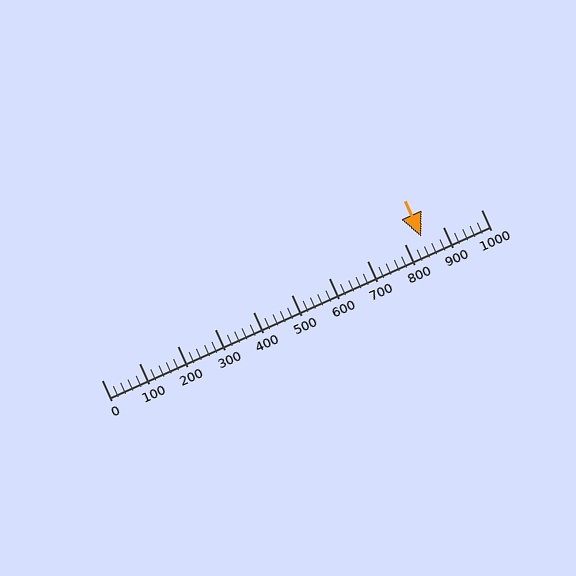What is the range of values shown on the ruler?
The ruler shows values from 0 to 1000.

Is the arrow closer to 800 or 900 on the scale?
The arrow is closer to 800.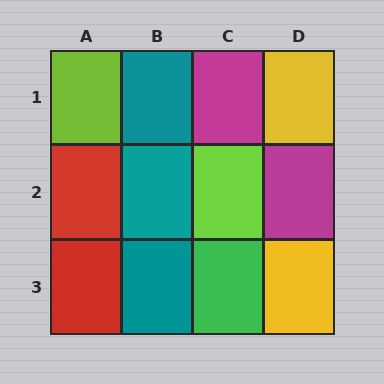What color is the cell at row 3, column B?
Teal.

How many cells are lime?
2 cells are lime.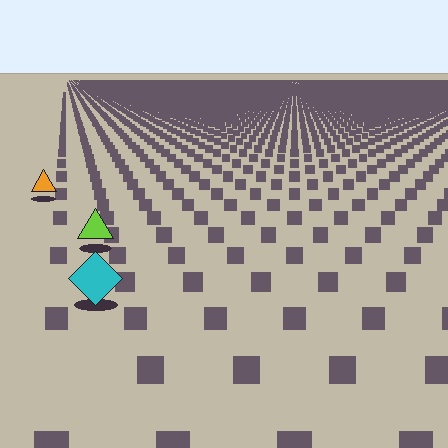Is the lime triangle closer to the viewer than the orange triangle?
Yes. The lime triangle is closer — you can tell from the texture gradient: the ground texture is coarser near it.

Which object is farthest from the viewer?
The orange triangle is farthest from the viewer. It appears smaller and the ground texture around it is denser.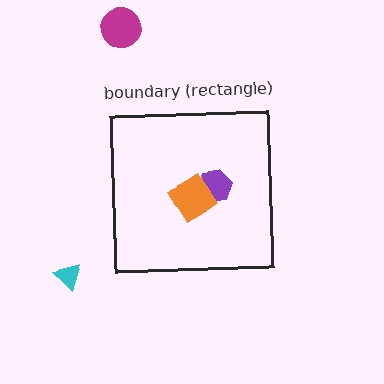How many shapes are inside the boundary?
2 inside, 2 outside.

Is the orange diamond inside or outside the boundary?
Inside.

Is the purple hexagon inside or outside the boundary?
Inside.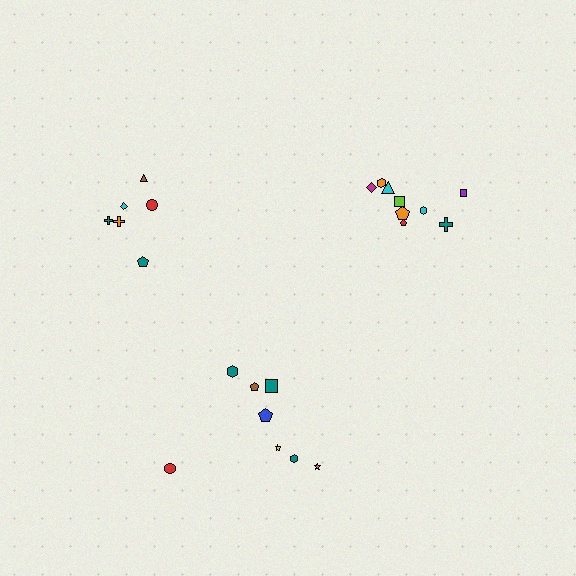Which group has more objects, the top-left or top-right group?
The top-right group.